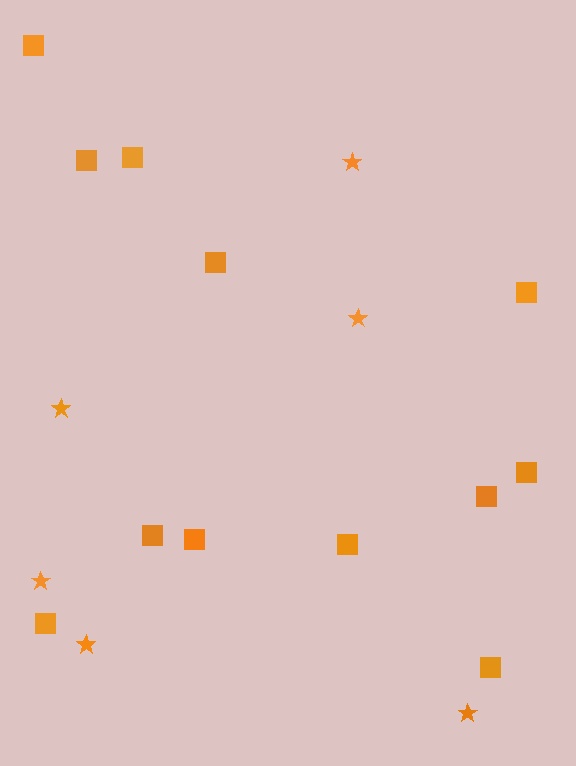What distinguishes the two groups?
There are 2 groups: one group of squares (12) and one group of stars (6).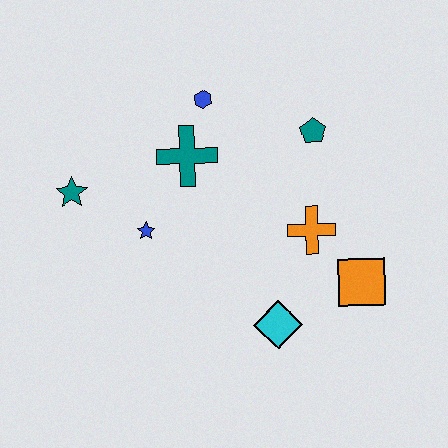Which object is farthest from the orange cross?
The teal star is farthest from the orange cross.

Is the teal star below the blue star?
No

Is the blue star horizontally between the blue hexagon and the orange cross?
No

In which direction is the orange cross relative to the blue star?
The orange cross is to the right of the blue star.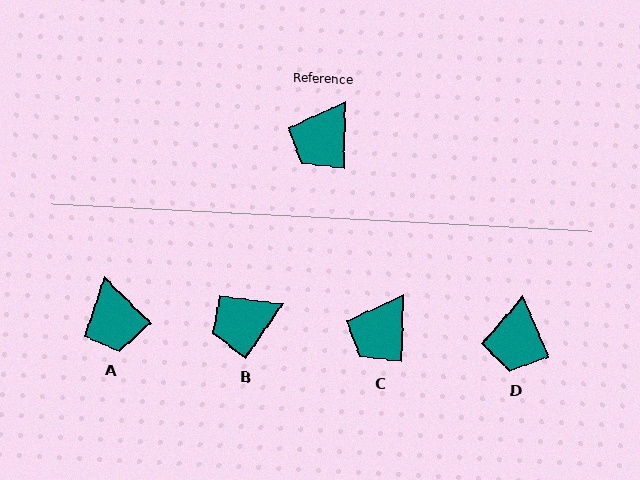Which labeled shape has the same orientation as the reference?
C.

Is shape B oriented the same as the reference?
No, it is off by about 32 degrees.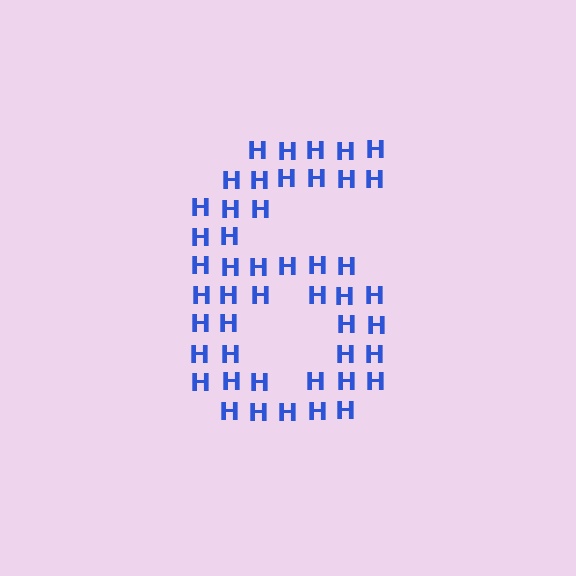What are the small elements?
The small elements are letter H's.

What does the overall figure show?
The overall figure shows the digit 6.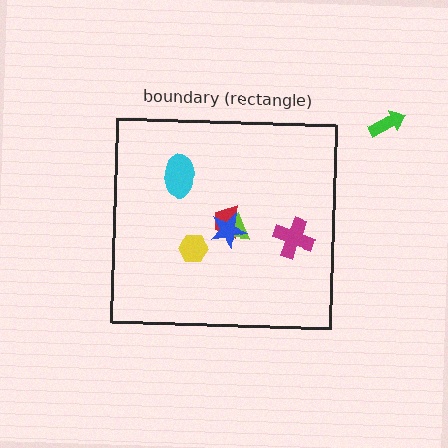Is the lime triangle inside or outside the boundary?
Inside.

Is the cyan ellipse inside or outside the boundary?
Inside.